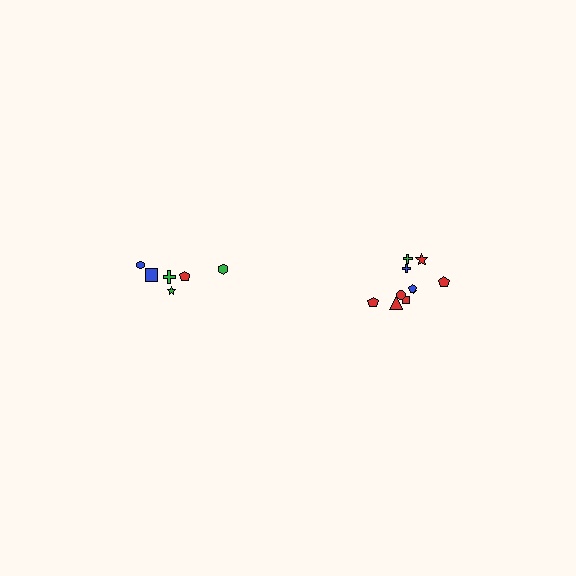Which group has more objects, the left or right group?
The right group.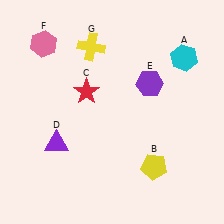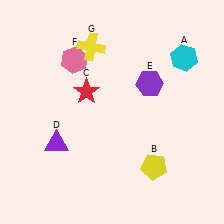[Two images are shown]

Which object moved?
The pink hexagon (F) moved right.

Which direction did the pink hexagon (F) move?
The pink hexagon (F) moved right.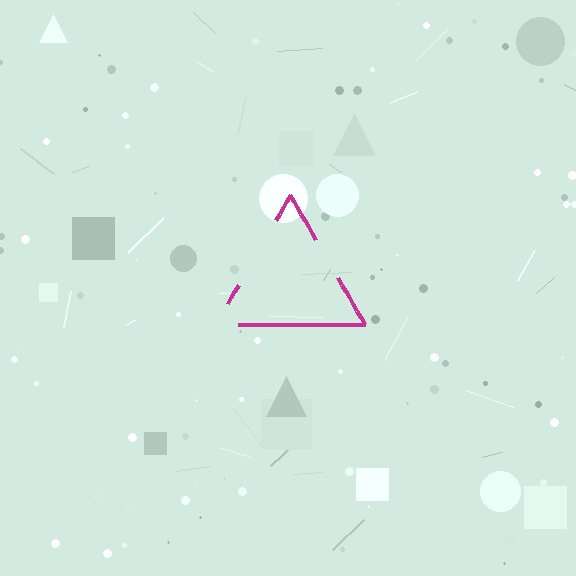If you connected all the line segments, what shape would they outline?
They would outline a triangle.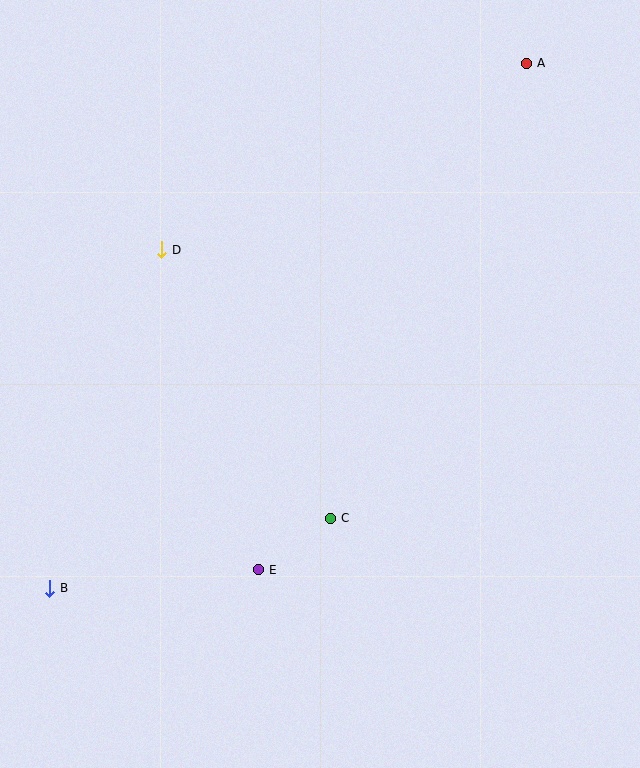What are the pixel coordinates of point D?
Point D is at (162, 250).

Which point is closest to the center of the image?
Point C at (331, 518) is closest to the center.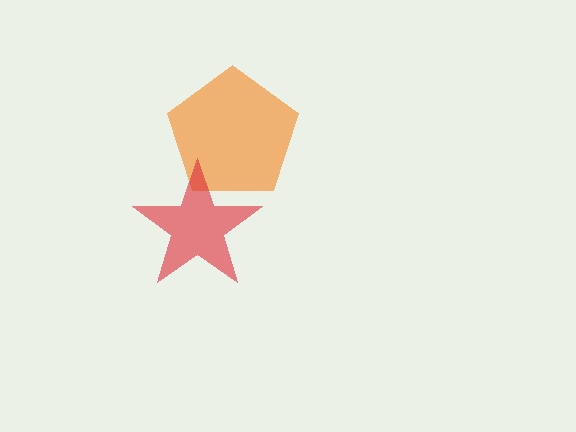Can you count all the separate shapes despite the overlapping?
Yes, there are 2 separate shapes.